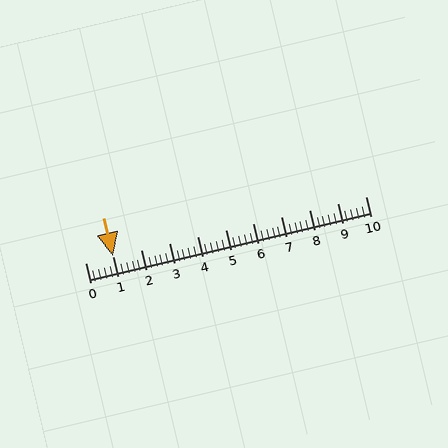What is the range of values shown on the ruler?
The ruler shows values from 0 to 10.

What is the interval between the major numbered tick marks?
The major tick marks are spaced 1 units apart.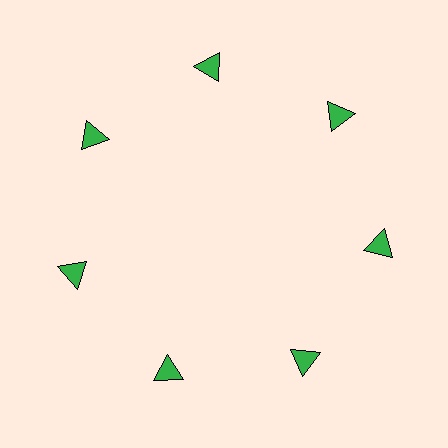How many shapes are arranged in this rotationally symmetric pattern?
There are 7 shapes, arranged in 7 groups of 1.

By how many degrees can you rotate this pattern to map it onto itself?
The pattern maps onto itself every 51 degrees of rotation.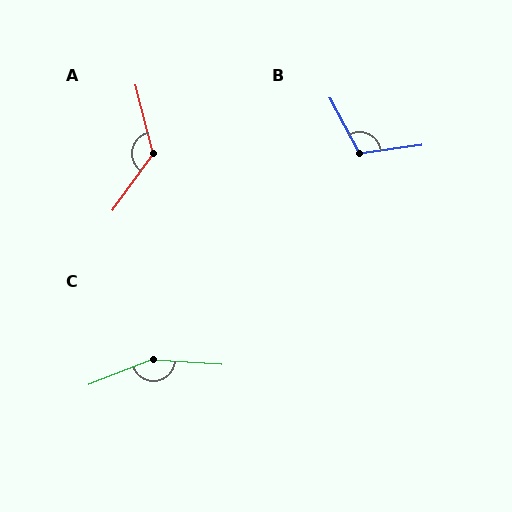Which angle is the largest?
C, at approximately 155 degrees.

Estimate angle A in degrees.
Approximately 130 degrees.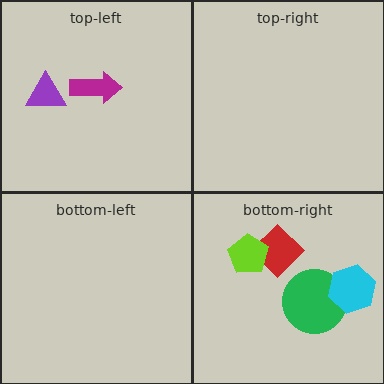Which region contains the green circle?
The bottom-right region.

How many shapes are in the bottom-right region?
4.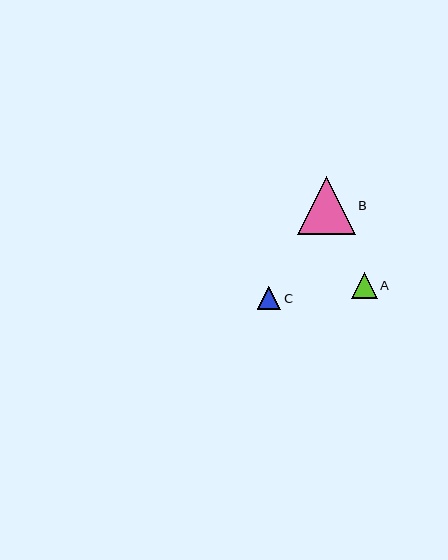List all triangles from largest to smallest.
From largest to smallest: B, A, C.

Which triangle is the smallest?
Triangle C is the smallest with a size of approximately 24 pixels.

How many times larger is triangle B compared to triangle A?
Triangle B is approximately 2.2 times the size of triangle A.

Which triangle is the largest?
Triangle B is the largest with a size of approximately 58 pixels.